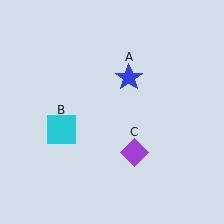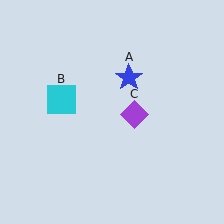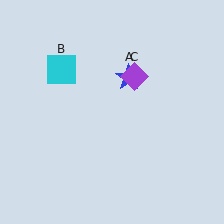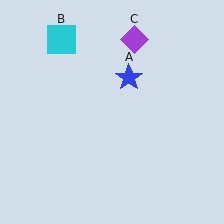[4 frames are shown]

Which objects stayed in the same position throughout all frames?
Blue star (object A) remained stationary.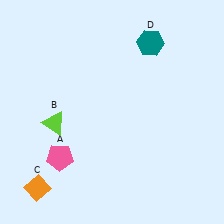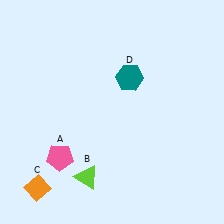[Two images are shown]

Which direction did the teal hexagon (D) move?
The teal hexagon (D) moved down.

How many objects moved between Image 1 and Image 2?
2 objects moved between the two images.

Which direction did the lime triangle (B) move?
The lime triangle (B) moved down.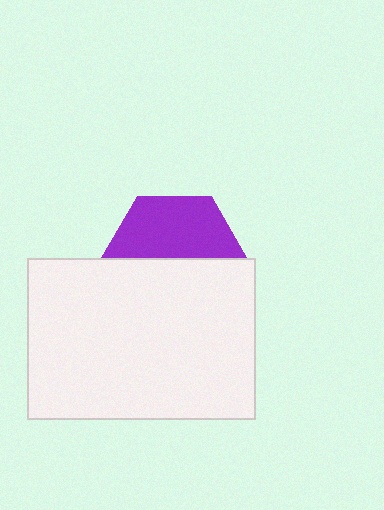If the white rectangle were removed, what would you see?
You would see the complete purple hexagon.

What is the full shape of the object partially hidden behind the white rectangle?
The partially hidden object is a purple hexagon.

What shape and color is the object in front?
The object in front is a white rectangle.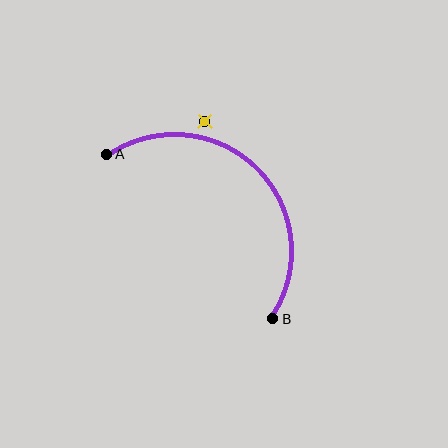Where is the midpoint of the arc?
The arc midpoint is the point on the curve farthest from the straight line joining A and B. It sits above and to the right of that line.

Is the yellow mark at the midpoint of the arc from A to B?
No — the yellow mark does not lie on the arc at all. It sits slightly outside the curve.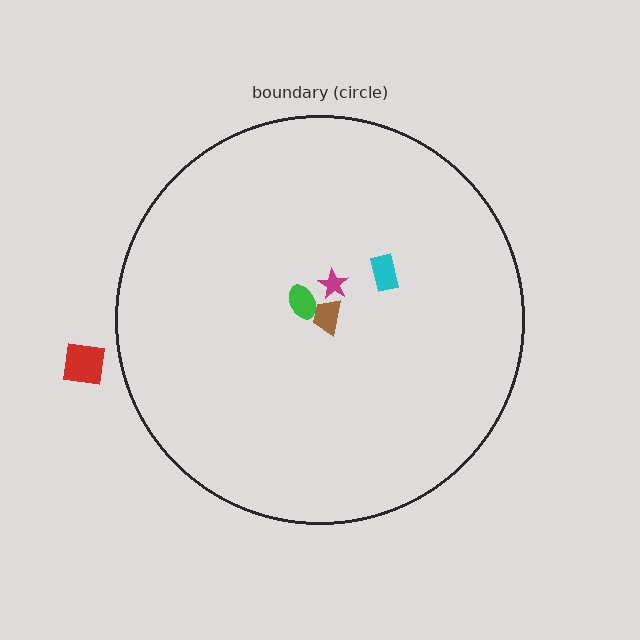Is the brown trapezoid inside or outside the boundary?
Inside.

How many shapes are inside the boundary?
4 inside, 1 outside.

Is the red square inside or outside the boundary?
Outside.